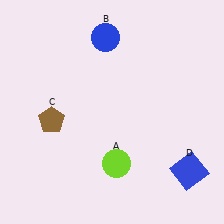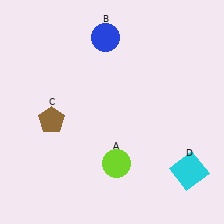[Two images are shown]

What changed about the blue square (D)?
In Image 1, D is blue. In Image 2, it changed to cyan.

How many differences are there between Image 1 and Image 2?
There is 1 difference between the two images.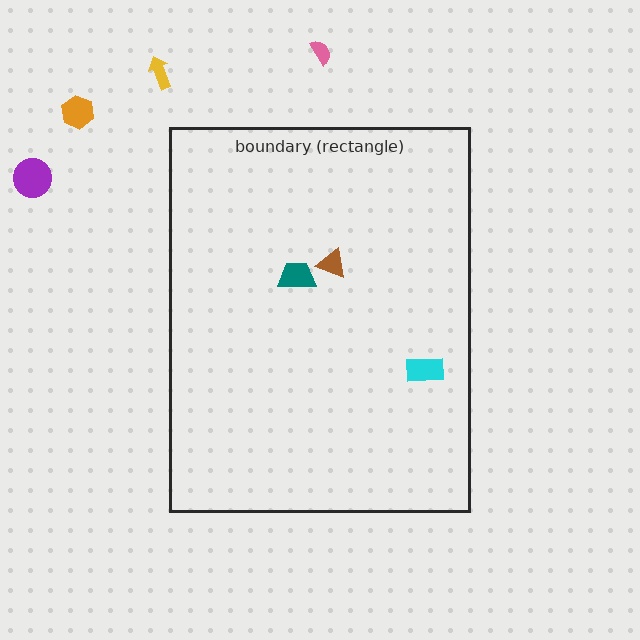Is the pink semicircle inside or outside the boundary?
Outside.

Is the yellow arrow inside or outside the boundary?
Outside.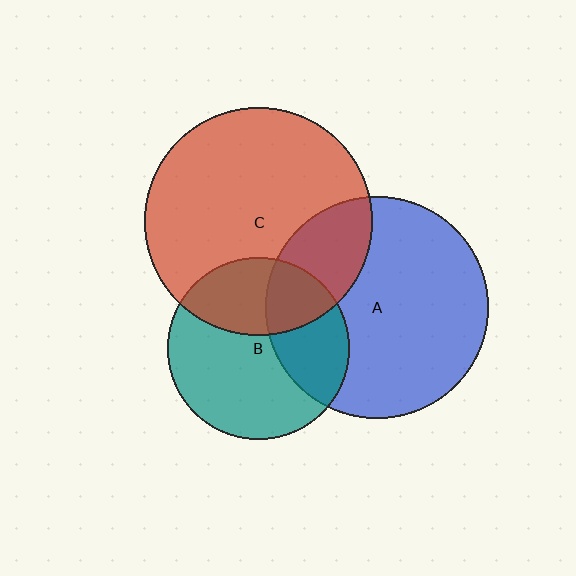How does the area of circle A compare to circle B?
Approximately 1.5 times.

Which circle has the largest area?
Circle C (red).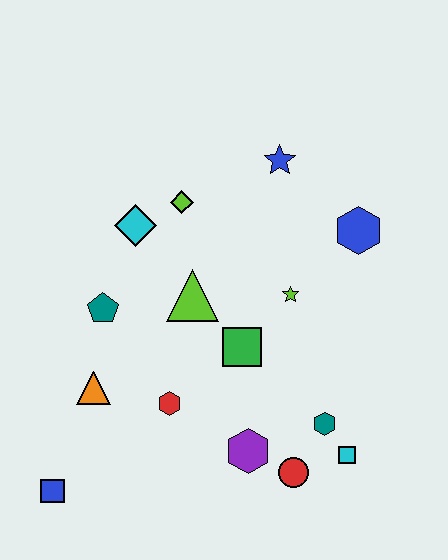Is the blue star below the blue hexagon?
No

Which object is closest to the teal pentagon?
The orange triangle is closest to the teal pentagon.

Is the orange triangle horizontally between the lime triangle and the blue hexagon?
No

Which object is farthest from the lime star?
The blue square is farthest from the lime star.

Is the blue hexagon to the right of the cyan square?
Yes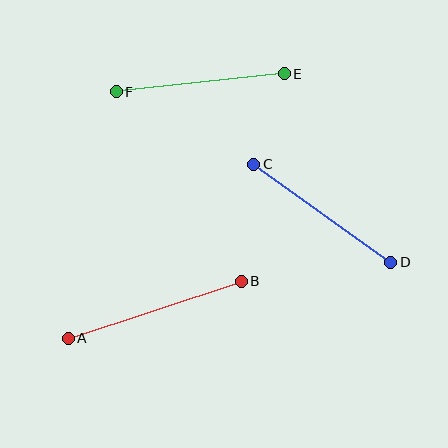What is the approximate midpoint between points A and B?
The midpoint is at approximately (155, 310) pixels.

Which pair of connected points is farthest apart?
Points A and B are farthest apart.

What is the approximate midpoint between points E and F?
The midpoint is at approximately (200, 83) pixels.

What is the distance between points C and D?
The distance is approximately 168 pixels.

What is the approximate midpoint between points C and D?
The midpoint is at approximately (322, 213) pixels.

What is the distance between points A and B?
The distance is approximately 182 pixels.